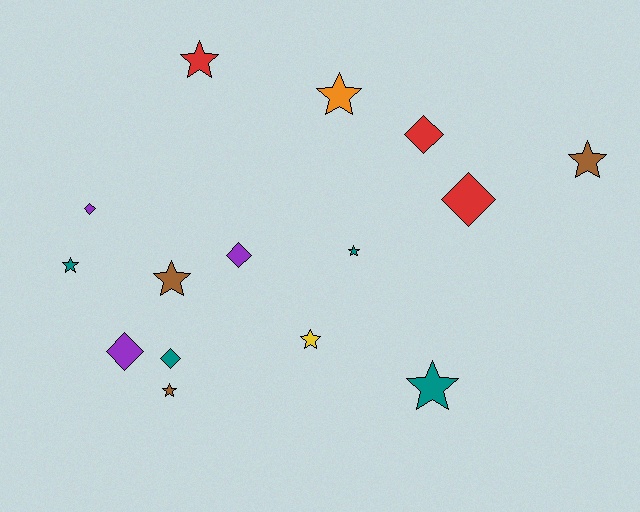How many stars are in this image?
There are 9 stars.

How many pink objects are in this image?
There are no pink objects.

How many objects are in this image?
There are 15 objects.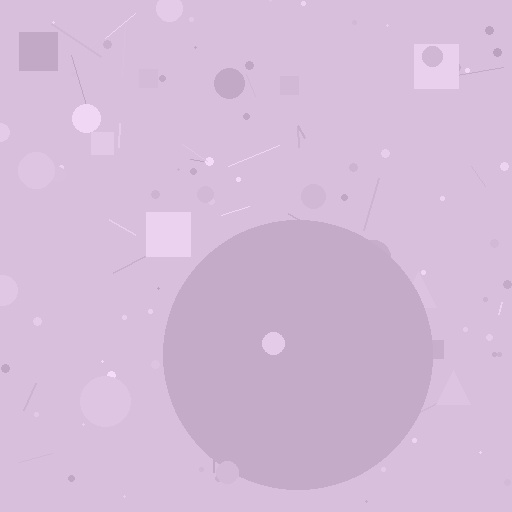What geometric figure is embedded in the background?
A circle is embedded in the background.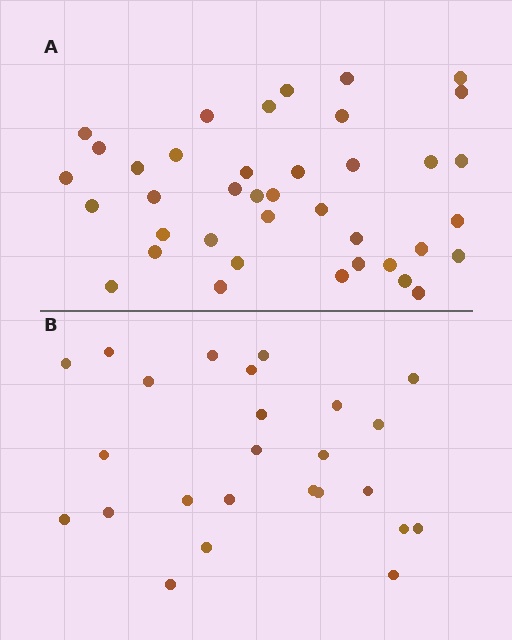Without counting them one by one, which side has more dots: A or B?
Region A (the top region) has more dots.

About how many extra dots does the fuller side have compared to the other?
Region A has approximately 15 more dots than region B.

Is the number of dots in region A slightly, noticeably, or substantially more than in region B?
Region A has substantially more. The ratio is roughly 1.6 to 1.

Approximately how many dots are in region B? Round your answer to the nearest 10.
About 20 dots. (The exact count is 25, which rounds to 20.)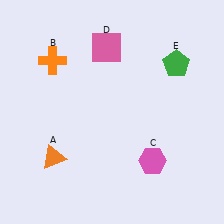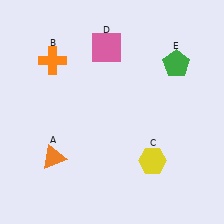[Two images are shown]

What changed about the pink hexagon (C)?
In Image 1, C is pink. In Image 2, it changed to yellow.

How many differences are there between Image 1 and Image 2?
There is 1 difference between the two images.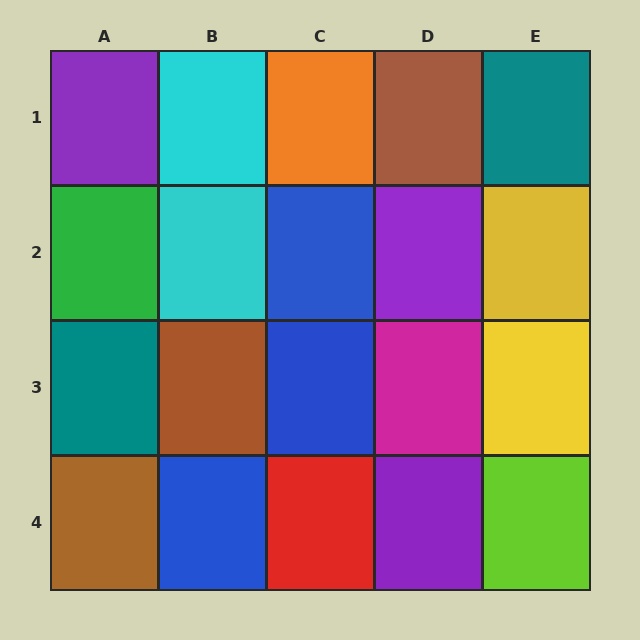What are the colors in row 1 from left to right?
Purple, cyan, orange, brown, teal.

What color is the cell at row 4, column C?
Red.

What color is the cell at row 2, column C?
Blue.